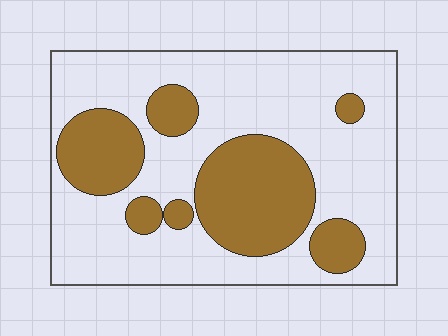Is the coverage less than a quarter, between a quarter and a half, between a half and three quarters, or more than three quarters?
Between a quarter and a half.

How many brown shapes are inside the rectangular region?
7.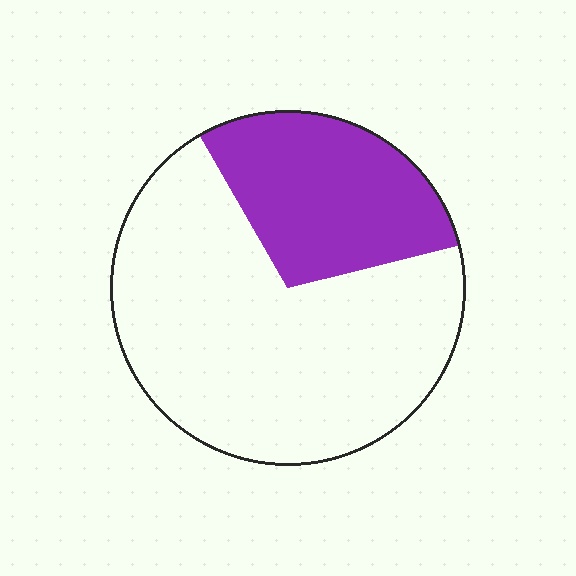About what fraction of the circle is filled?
About one third (1/3).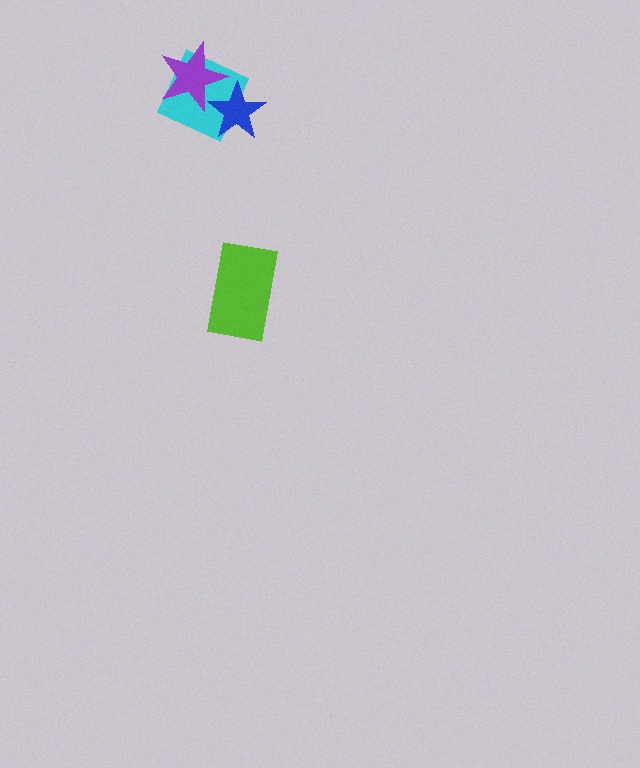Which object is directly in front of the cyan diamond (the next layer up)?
The blue star is directly in front of the cyan diamond.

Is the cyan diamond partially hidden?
Yes, it is partially covered by another shape.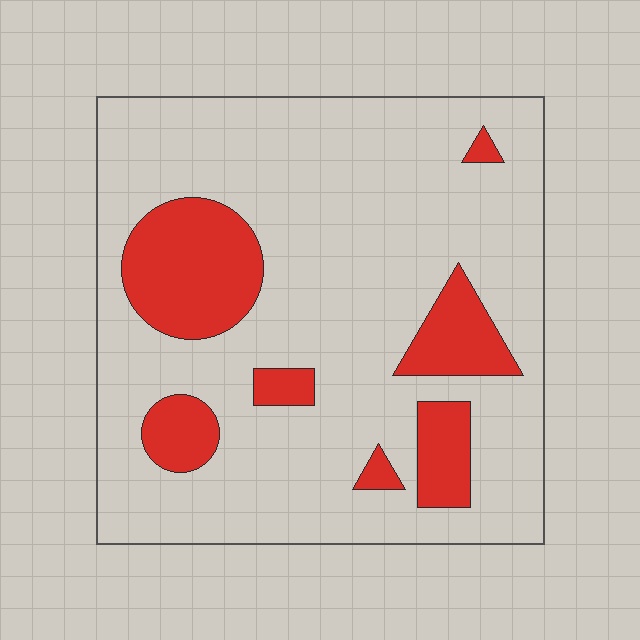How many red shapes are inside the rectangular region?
7.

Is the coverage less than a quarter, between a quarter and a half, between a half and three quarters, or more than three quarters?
Less than a quarter.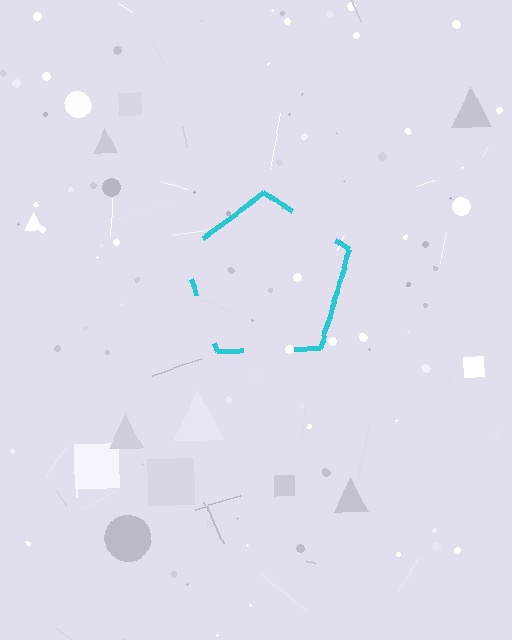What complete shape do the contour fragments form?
The contour fragments form a pentagon.